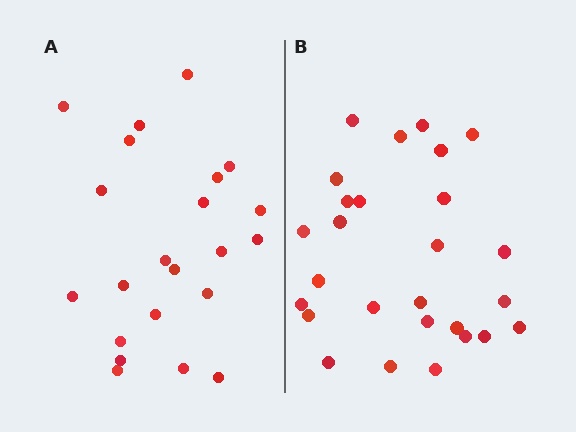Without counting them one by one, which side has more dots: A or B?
Region B (the right region) has more dots.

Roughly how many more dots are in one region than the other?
Region B has about 5 more dots than region A.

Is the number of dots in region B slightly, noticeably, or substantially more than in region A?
Region B has only slightly more — the two regions are fairly close. The ratio is roughly 1.2 to 1.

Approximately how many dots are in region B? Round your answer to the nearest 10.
About 30 dots. (The exact count is 27, which rounds to 30.)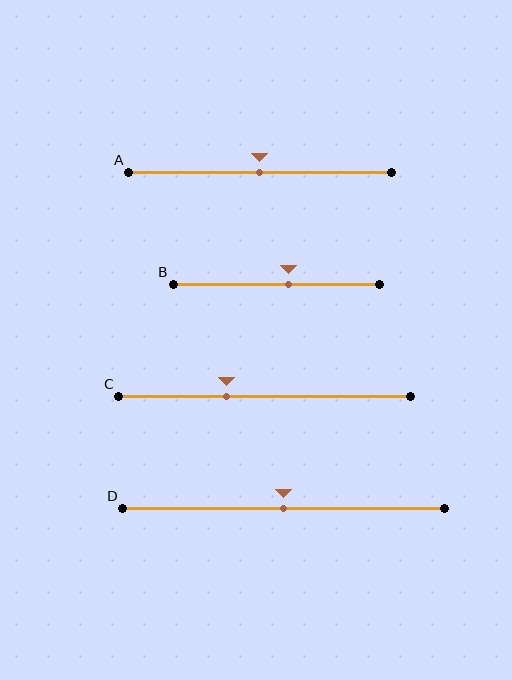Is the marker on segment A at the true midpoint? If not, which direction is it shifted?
Yes, the marker on segment A is at the true midpoint.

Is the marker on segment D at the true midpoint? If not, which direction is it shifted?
Yes, the marker on segment D is at the true midpoint.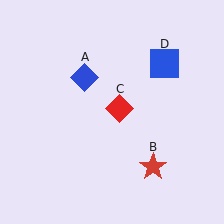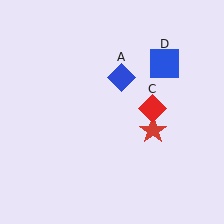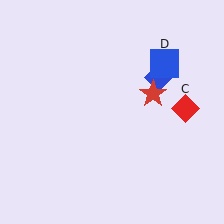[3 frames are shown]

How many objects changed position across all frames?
3 objects changed position: blue diamond (object A), red star (object B), red diamond (object C).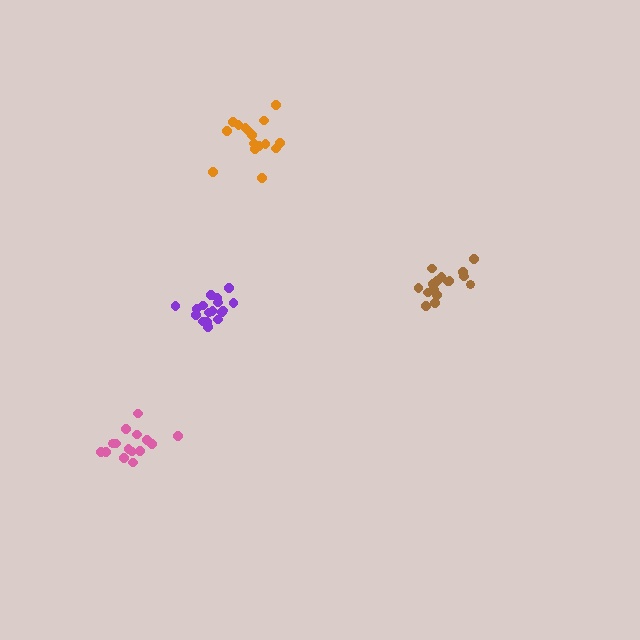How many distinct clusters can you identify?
There are 4 distinct clusters.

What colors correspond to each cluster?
The clusters are colored: purple, brown, pink, orange.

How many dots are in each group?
Group 1: 17 dots, Group 2: 17 dots, Group 3: 15 dots, Group 4: 16 dots (65 total).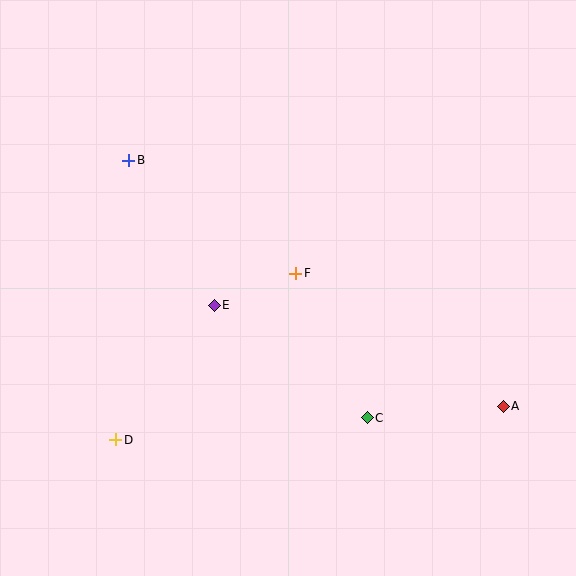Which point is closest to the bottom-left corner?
Point D is closest to the bottom-left corner.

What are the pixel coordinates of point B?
Point B is at (129, 160).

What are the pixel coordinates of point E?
Point E is at (214, 305).